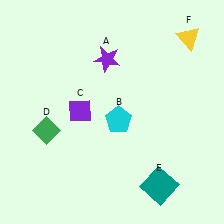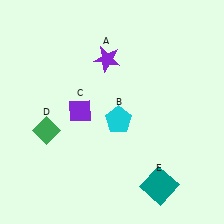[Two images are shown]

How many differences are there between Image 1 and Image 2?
There is 1 difference between the two images.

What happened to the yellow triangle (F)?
The yellow triangle (F) was removed in Image 2. It was in the top-right area of Image 1.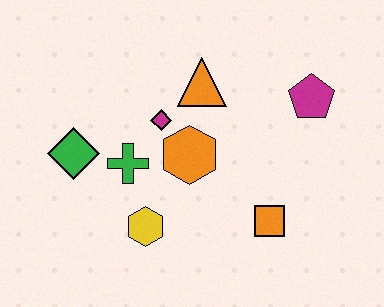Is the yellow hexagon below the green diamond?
Yes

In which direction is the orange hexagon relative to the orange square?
The orange hexagon is to the left of the orange square.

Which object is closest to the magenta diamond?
The orange hexagon is closest to the magenta diamond.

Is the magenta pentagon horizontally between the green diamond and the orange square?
No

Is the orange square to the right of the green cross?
Yes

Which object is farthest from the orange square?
The green diamond is farthest from the orange square.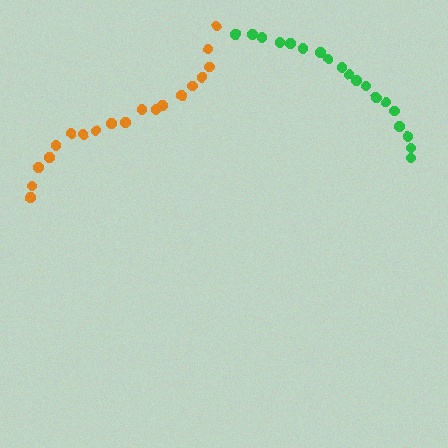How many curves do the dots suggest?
There are 2 distinct paths.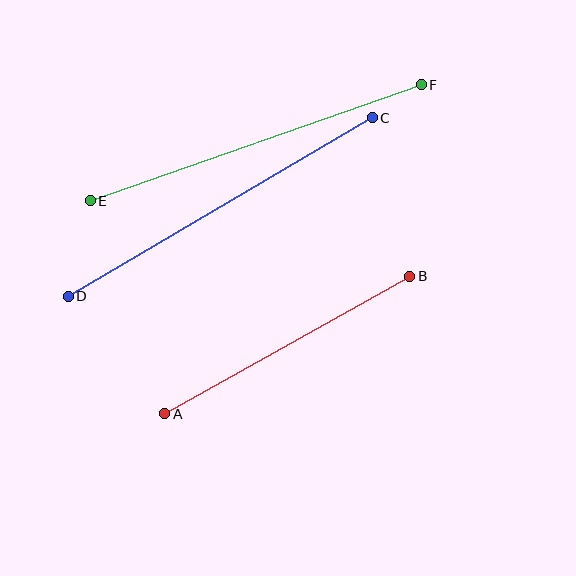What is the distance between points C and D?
The distance is approximately 353 pixels.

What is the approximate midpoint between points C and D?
The midpoint is at approximately (220, 207) pixels.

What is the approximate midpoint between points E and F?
The midpoint is at approximately (256, 143) pixels.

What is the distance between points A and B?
The distance is approximately 281 pixels.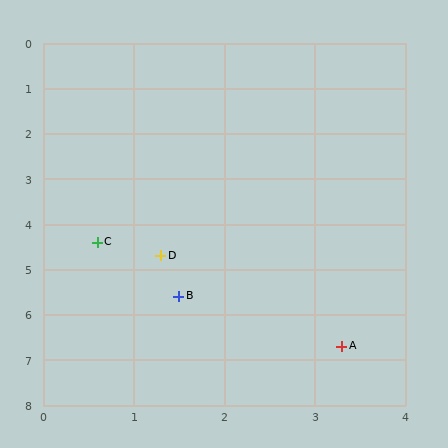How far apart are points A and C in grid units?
Points A and C are about 3.5 grid units apart.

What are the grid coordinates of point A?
Point A is at approximately (3.3, 6.7).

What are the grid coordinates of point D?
Point D is at approximately (1.3, 4.7).